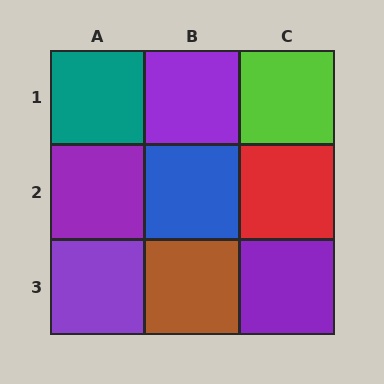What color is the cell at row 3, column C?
Purple.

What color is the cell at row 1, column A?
Teal.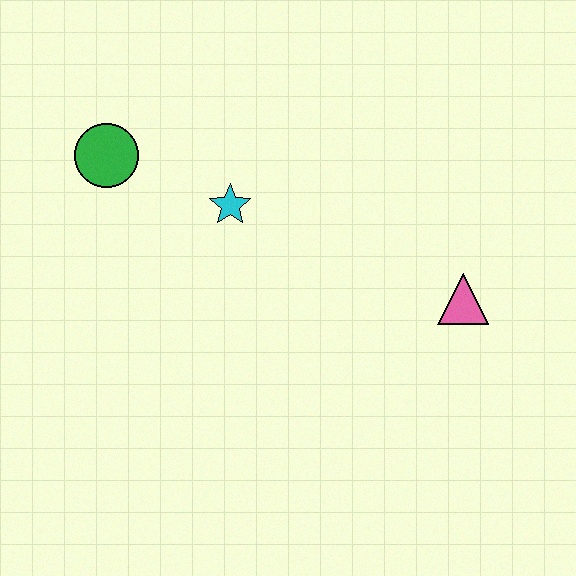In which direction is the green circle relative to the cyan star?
The green circle is to the left of the cyan star.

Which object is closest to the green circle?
The cyan star is closest to the green circle.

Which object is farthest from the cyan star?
The pink triangle is farthest from the cyan star.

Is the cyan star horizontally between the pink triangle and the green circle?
Yes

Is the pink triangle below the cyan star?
Yes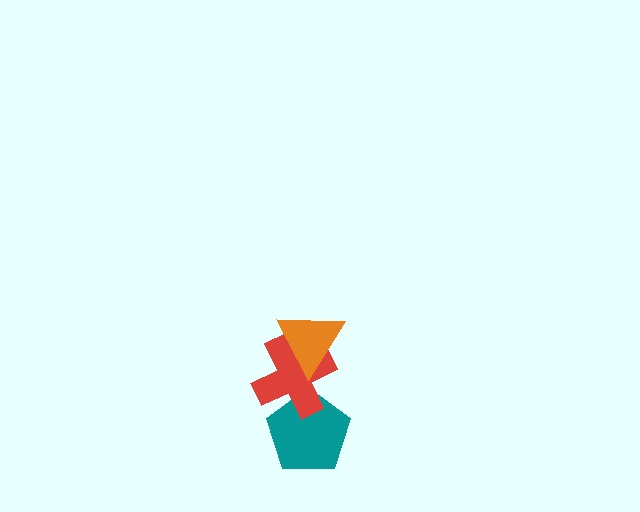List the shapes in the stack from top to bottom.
From top to bottom: the orange triangle, the red cross, the teal pentagon.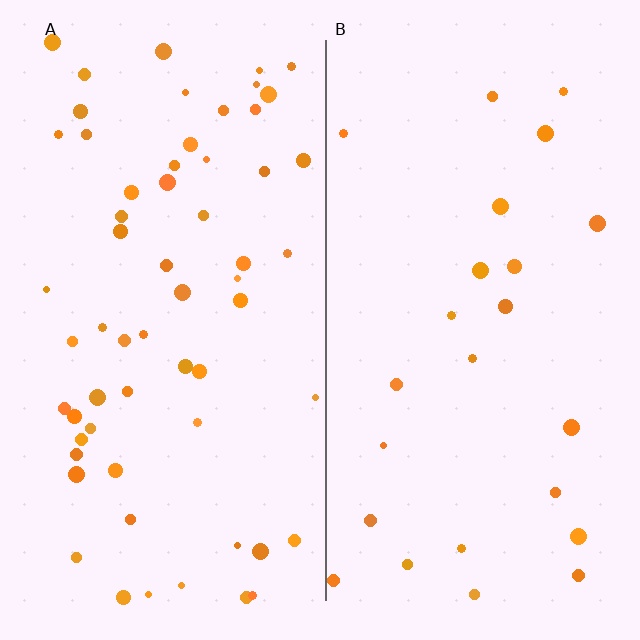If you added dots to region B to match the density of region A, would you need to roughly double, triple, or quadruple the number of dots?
Approximately double.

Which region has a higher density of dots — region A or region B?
A (the left).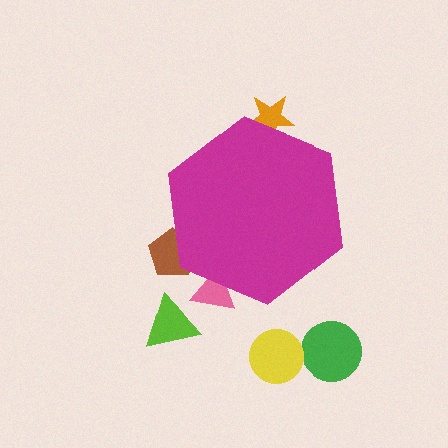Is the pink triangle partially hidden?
Yes, the pink triangle is partially hidden behind the magenta hexagon.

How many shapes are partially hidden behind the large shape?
3 shapes are partially hidden.